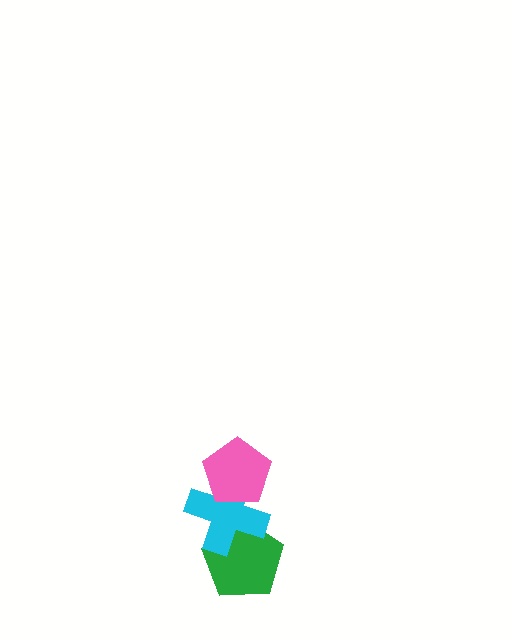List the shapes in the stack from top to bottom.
From top to bottom: the pink pentagon, the cyan cross, the green pentagon.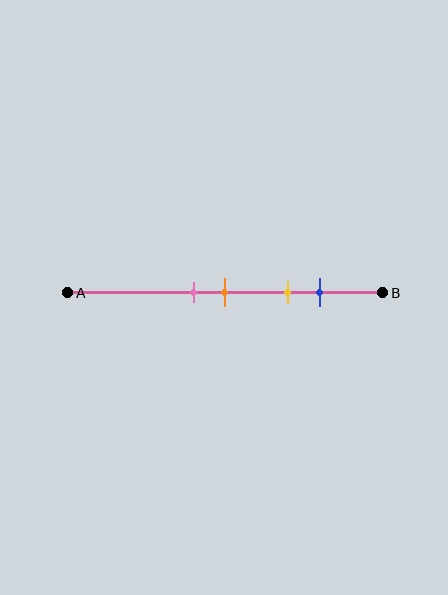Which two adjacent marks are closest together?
The pink and orange marks are the closest adjacent pair.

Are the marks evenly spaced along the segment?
No, the marks are not evenly spaced.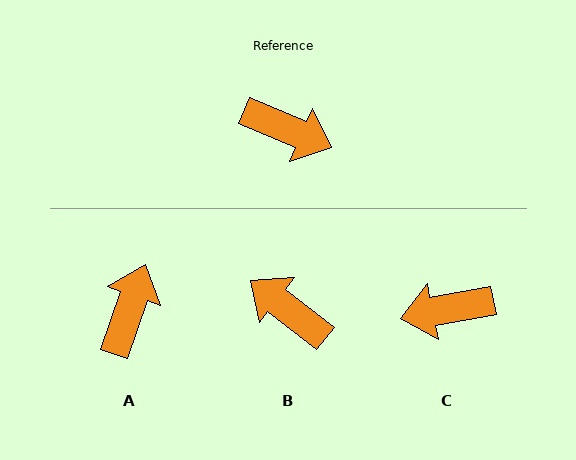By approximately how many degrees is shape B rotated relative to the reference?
Approximately 165 degrees counter-clockwise.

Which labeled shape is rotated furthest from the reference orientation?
B, about 165 degrees away.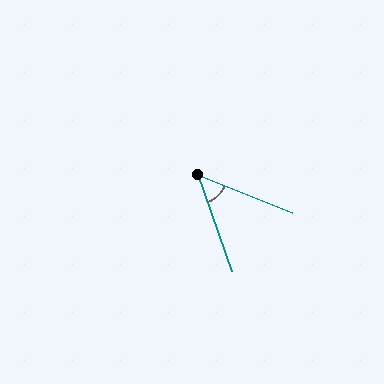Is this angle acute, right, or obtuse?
It is acute.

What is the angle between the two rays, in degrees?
Approximately 49 degrees.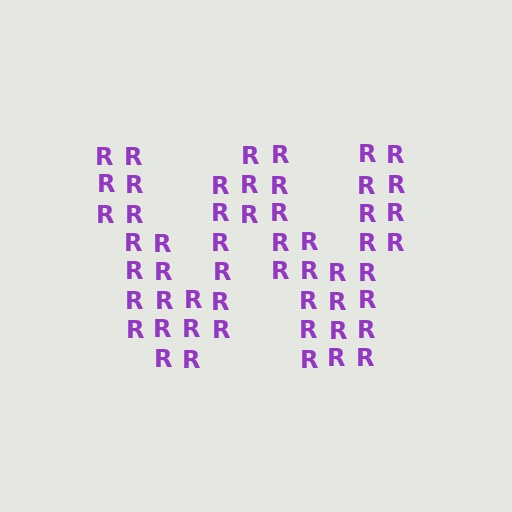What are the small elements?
The small elements are letter R's.